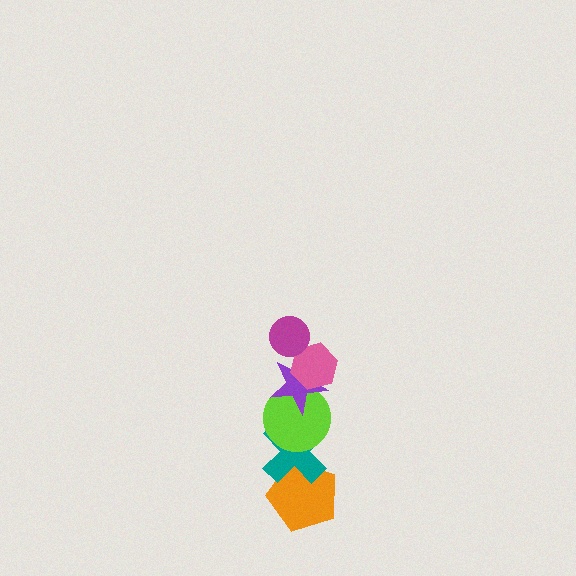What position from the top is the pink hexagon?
The pink hexagon is 2nd from the top.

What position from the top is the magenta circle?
The magenta circle is 1st from the top.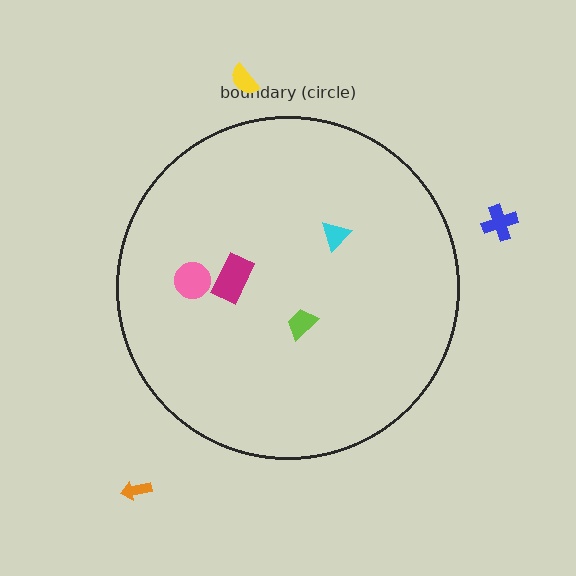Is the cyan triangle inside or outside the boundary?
Inside.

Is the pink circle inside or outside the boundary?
Inside.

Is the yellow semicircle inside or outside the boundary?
Outside.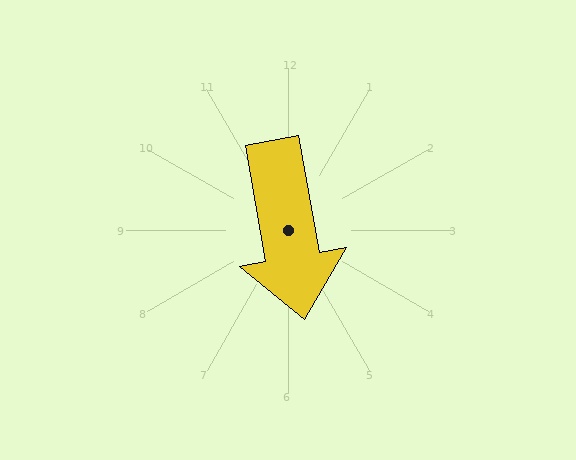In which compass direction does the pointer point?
South.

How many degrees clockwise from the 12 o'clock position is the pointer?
Approximately 170 degrees.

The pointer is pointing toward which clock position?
Roughly 6 o'clock.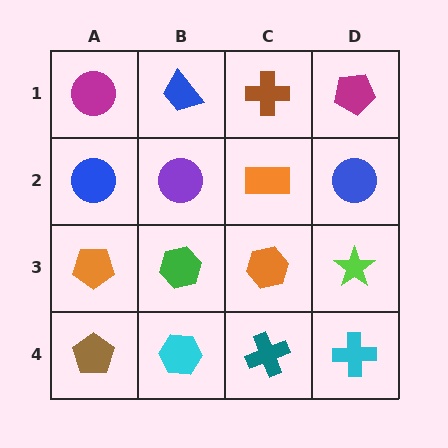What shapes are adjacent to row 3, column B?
A purple circle (row 2, column B), a cyan hexagon (row 4, column B), an orange pentagon (row 3, column A), an orange hexagon (row 3, column C).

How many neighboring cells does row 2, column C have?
4.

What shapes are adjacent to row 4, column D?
A lime star (row 3, column D), a teal cross (row 4, column C).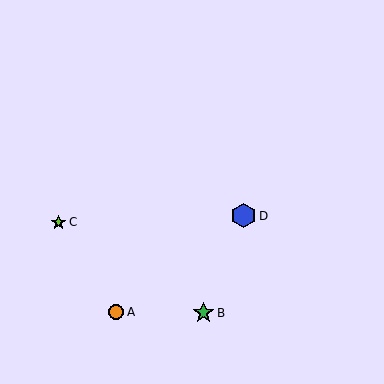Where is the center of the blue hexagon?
The center of the blue hexagon is at (244, 216).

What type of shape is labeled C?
Shape C is a lime star.